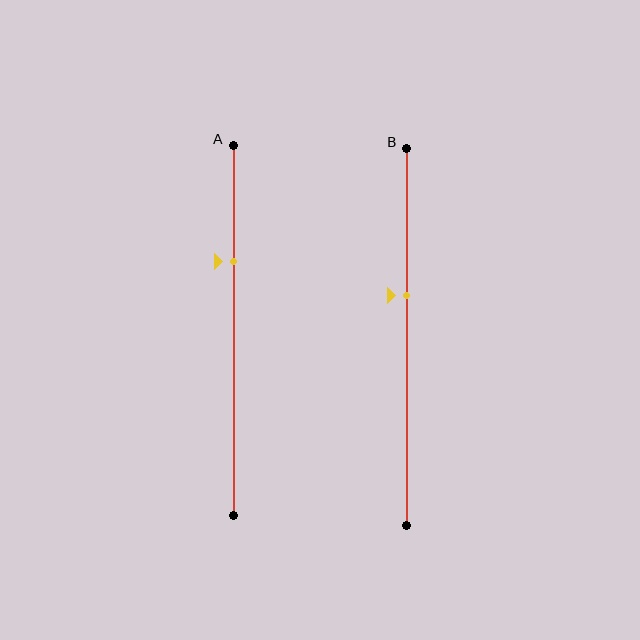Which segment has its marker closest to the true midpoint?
Segment B has its marker closest to the true midpoint.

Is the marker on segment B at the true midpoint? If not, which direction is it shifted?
No, the marker on segment B is shifted upward by about 11% of the segment length.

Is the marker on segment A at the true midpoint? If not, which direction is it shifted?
No, the marker on segment A is shifted upward by about 19% of the segment length.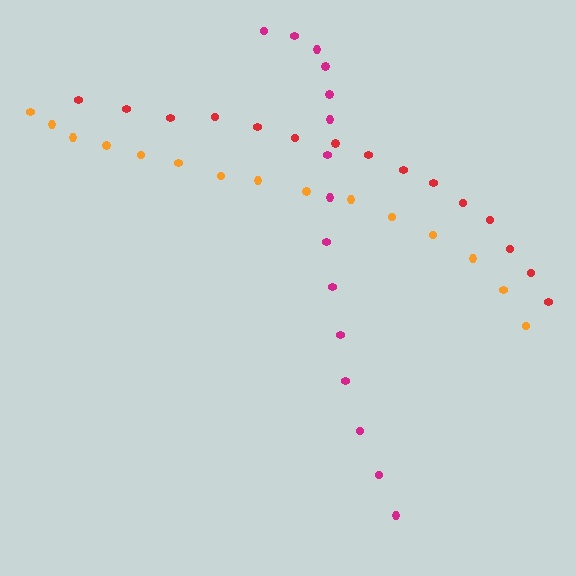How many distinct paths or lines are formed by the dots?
There are 3 distinct paths.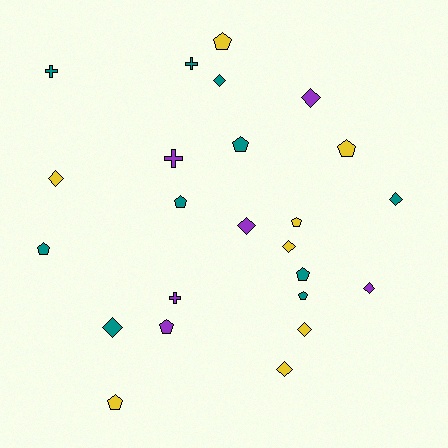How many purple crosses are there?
There are 2 purple crosses.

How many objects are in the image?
There are 24 objects.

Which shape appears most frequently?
Diamond, with 10 objects.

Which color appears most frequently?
Teal, with 10 objects.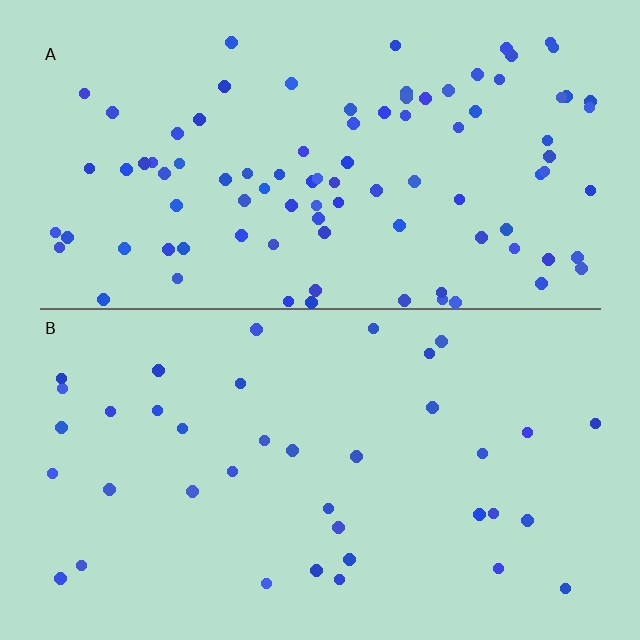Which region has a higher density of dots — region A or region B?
A (the top).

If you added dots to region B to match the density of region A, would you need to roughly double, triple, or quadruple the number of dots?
Approximately triple.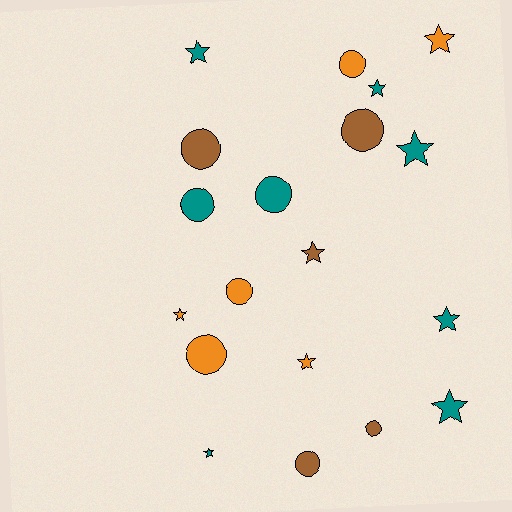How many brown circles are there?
There are 4 brown circles.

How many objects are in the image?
There are 19 objects.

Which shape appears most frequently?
Star, with 10 objects.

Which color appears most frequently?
Teal, with 8 objects.